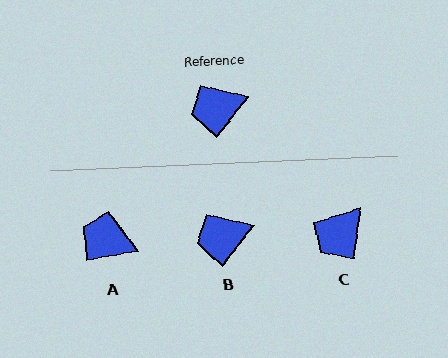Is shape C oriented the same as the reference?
No, it is off by about 30 degrees.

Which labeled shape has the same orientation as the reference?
B.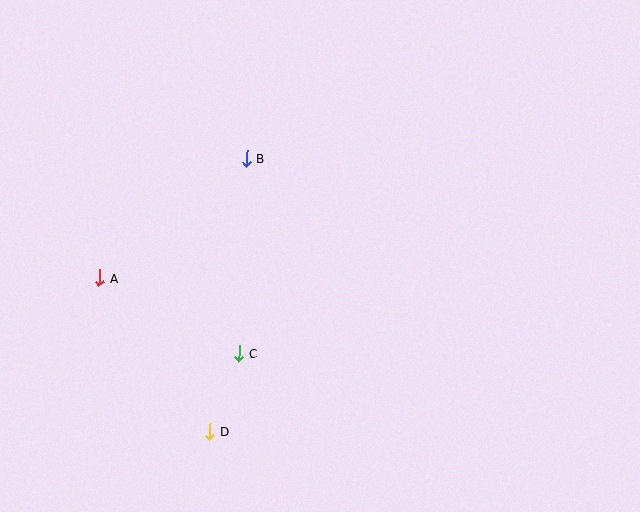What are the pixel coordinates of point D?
Point D is at (210, 432).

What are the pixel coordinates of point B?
Point B is at (246, 158).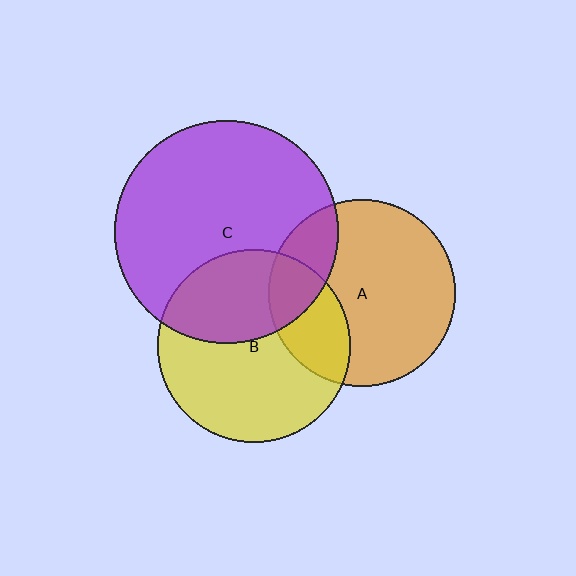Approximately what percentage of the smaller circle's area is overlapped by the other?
Approximately 25%.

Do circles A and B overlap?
Yes.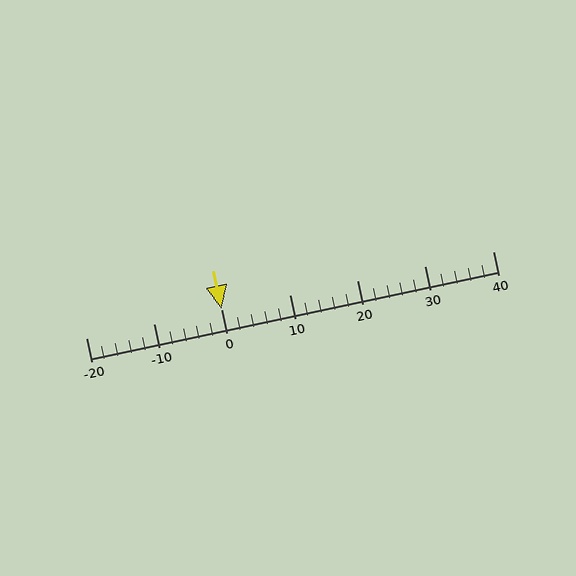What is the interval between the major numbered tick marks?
The major tick marks are spaced 10 units apart.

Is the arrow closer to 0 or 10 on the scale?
The arrow is closer to 0.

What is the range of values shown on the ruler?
The ruler shows values from -20 to 40.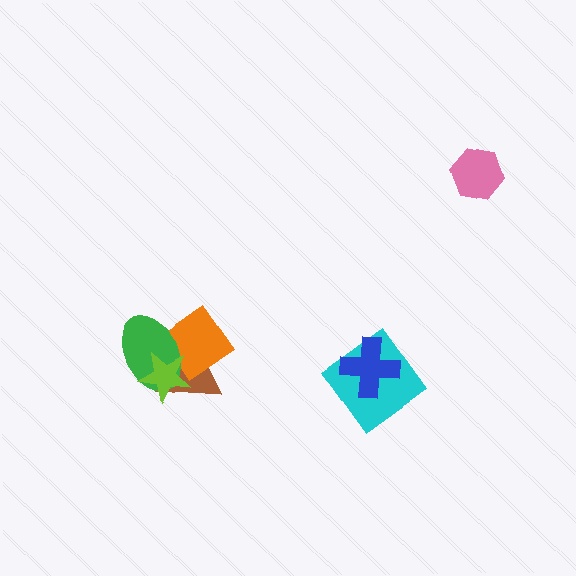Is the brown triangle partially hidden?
Yes, it is partially covered by another shape.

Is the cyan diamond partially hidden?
Yes, it is partially covered by another shape.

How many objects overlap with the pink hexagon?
0 objects overlap with the pink hexagon.